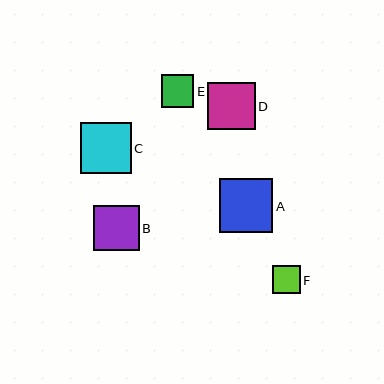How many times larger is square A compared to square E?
Square A is approximately 1.6 times the size of square E.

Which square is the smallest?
Square F is the smallest with a size of approximately 28 pixels.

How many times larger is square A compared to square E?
Square A is approximately 1.6 times the size of square E.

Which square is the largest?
Square A is the largest with a size of approximately 54 pixels.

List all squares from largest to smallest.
From largest to smallest: A, C, D, B, E, F.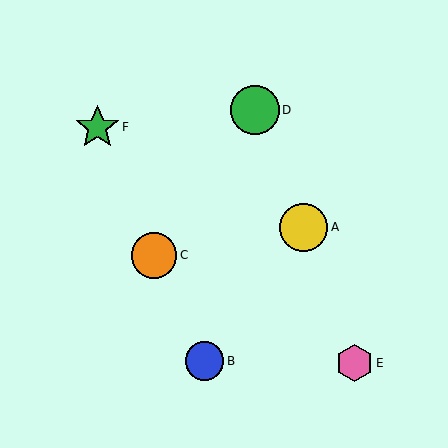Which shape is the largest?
The green circle (labeled D) is the largest.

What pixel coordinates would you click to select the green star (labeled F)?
Click at (97, 127) to select the green star F.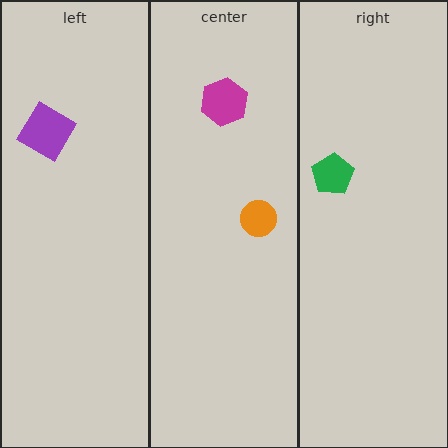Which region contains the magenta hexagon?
The center region.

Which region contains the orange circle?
The center region.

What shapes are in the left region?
The purple diamond.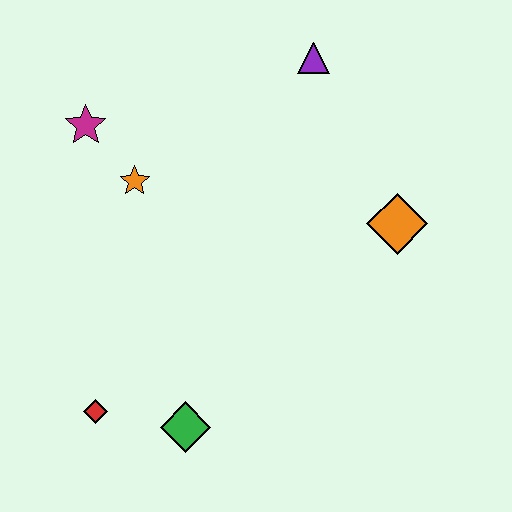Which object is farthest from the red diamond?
The purple triangle is farthest from the red diamond.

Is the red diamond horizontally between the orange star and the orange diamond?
No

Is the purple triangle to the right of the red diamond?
Yes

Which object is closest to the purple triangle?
The orange diamond is closest to the purple triangle.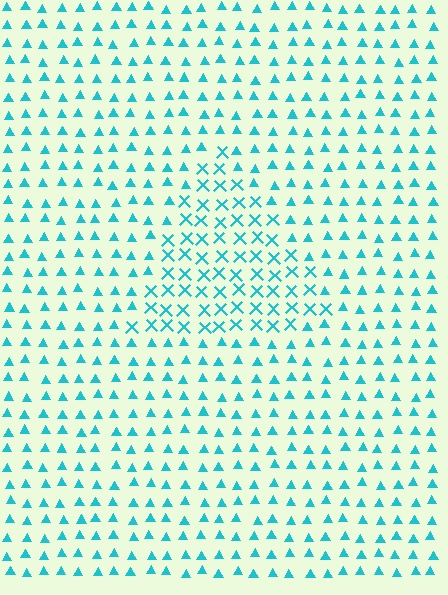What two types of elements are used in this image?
The image uses X marks inside the triangle region and triangles outside it.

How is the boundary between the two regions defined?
The boundary is defined by a change in element shape: X marks inside vs. triangles outside. All elements share the same color and spacing.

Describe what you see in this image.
The image is filled with small cyan elements arranged in a uniform grid. A triangle-shaped region contains X marks, while the surrounding area contains triangles. The boundary is defined purely by the change in element shape.